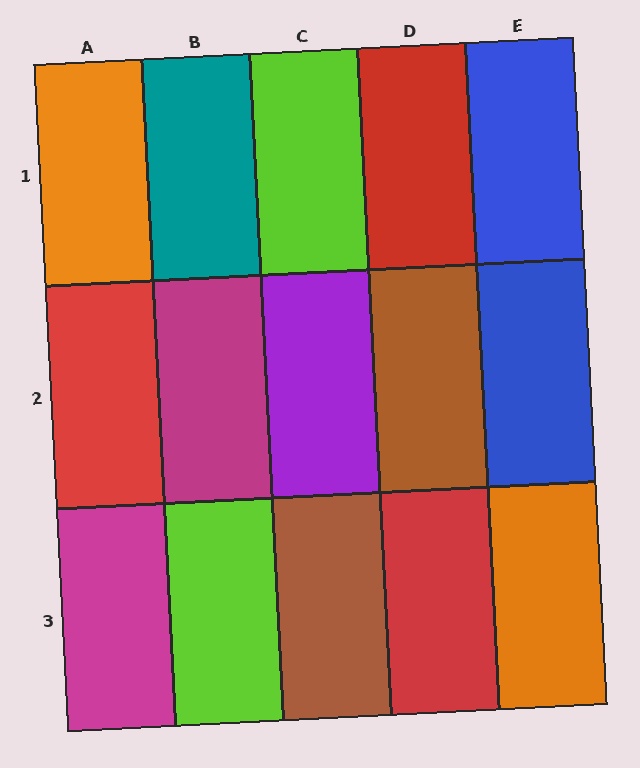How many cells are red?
3 cells are red.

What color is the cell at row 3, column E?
Orange.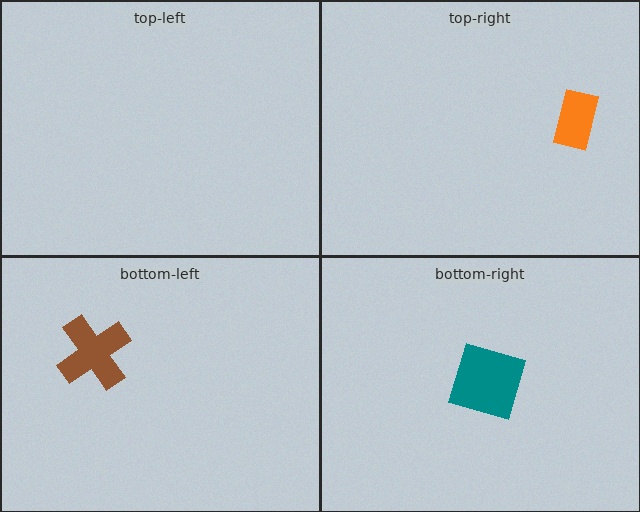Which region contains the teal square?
The bottom-right region.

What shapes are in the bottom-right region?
The teal square.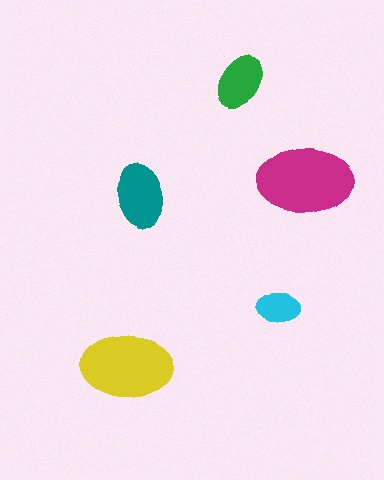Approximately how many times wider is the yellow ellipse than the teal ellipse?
About 1.5 times wider.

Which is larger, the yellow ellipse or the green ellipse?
The yellow one.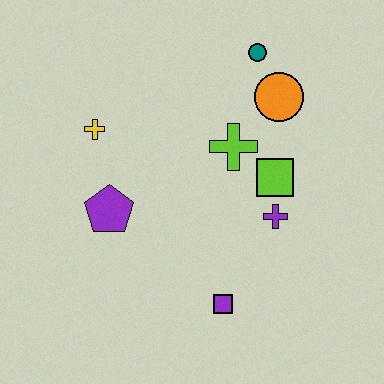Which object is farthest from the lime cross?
The purple square is farthest from the lime cross.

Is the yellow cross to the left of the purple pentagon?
Yes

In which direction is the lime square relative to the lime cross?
The lime square is to the right of the lime cross.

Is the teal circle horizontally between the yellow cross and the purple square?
No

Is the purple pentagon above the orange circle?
No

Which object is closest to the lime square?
The purple cross is closest to the lime square.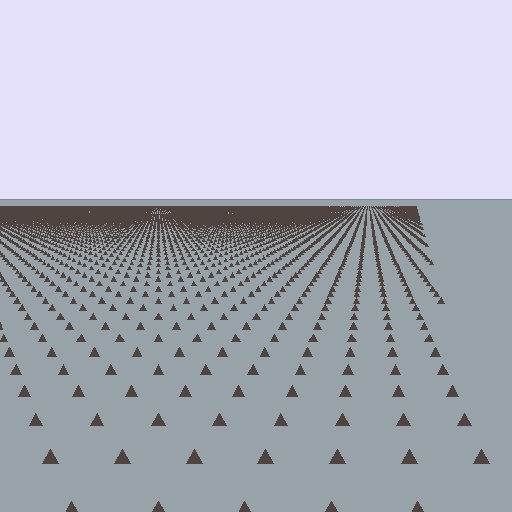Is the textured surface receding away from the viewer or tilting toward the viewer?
The surface is receding away from the viewer. Texture elements get smaller and denser toward the top.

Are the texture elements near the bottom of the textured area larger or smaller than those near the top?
Larger. Near the bottom, elements are closer to the viewer and appear at a bigger on-screen size.